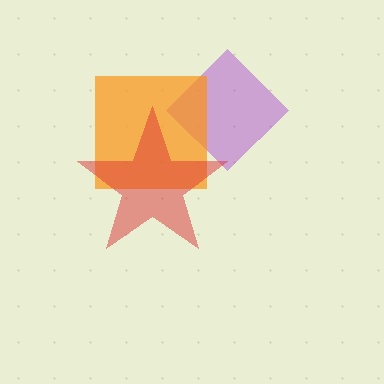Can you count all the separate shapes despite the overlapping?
Yes, there are 3 separate shapes.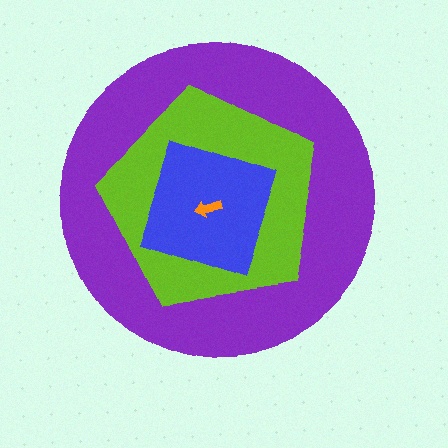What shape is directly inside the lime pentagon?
The blue square.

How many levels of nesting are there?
4.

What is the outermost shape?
The purple circle.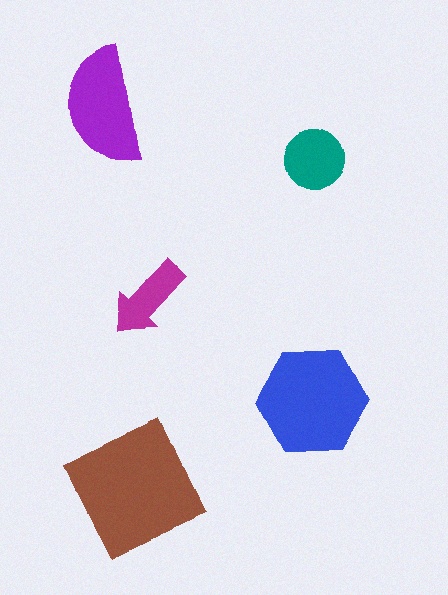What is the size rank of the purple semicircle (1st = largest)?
3rd.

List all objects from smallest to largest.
The magenta arrow, the teal circle, the purple semicircle, the blue hexagon, the brown square.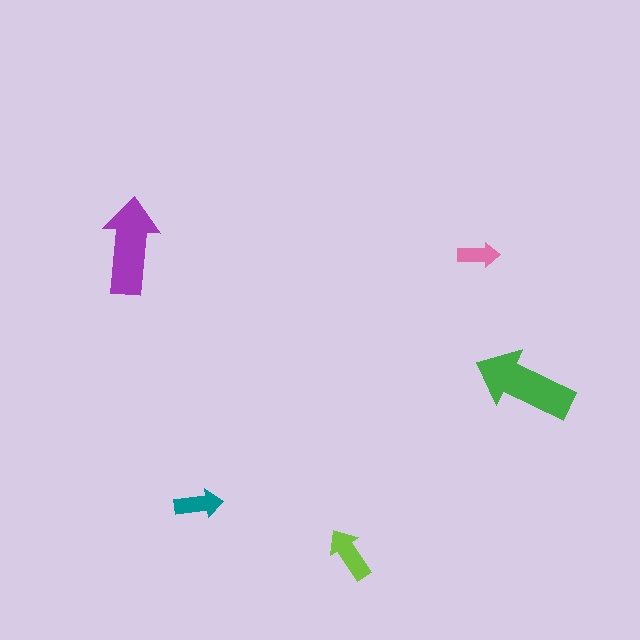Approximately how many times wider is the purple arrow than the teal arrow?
About 2 times wider.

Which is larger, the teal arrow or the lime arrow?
The lime one.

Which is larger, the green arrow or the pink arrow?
The green one.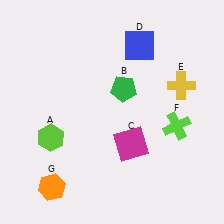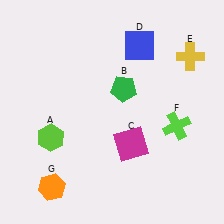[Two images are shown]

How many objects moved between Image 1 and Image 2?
1 object moved between the two images.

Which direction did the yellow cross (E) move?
The yellow cross (E) moved up.